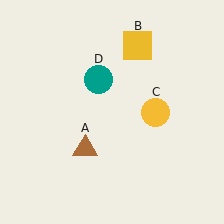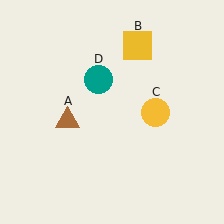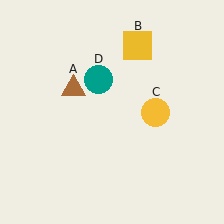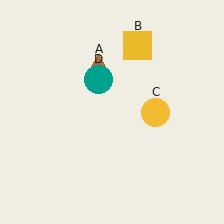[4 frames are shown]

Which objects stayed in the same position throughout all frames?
Yellow square (object B) and yellow circle (object C) and teal circle (object D) remained stationary.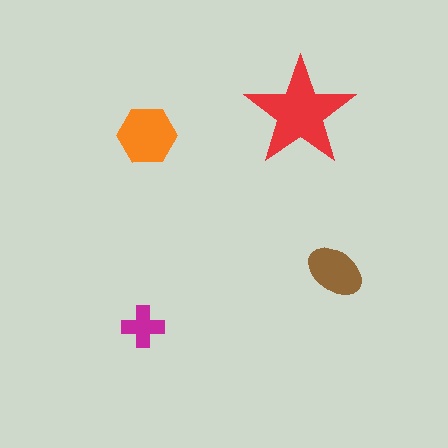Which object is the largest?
The red star.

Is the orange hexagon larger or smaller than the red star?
Smaller.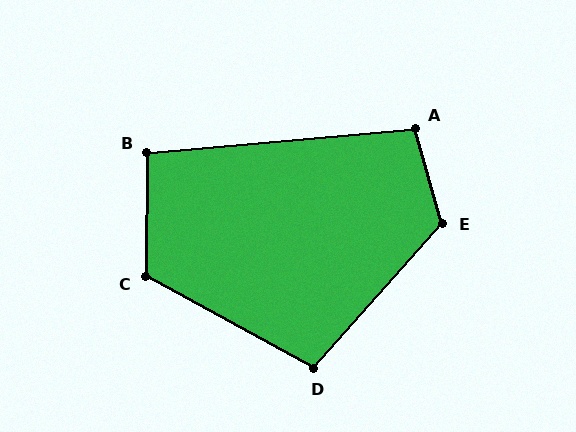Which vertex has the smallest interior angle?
B, at approximately 96 degrees.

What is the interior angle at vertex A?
Approximately 101 degrees (obtuse).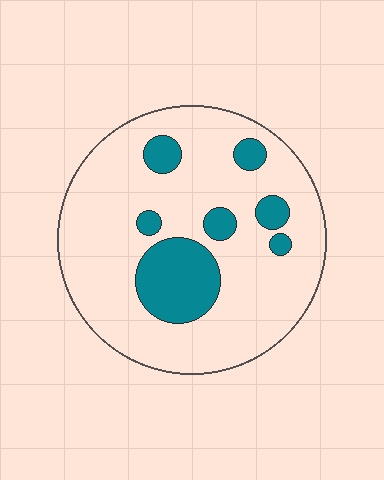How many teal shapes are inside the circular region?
7.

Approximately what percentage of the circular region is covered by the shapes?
Approximately 20%.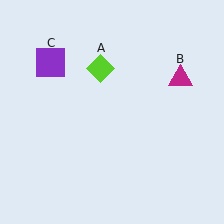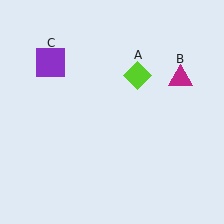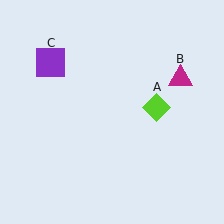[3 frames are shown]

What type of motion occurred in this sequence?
The lime diamond (object A) rotated clockwise around the center of the scene.